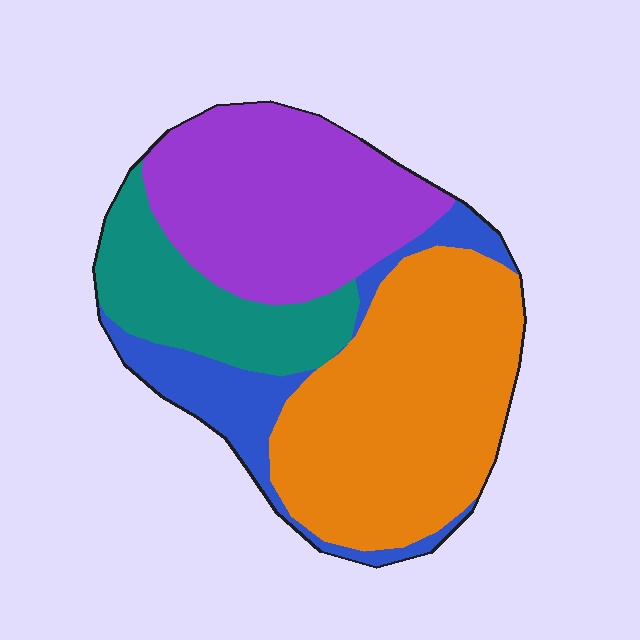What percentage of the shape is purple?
Purple covers around 30% of the shape.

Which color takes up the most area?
Orange, at roughly 40%.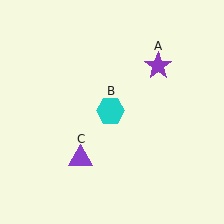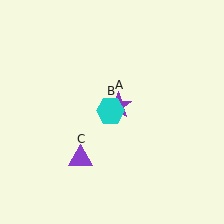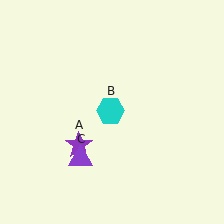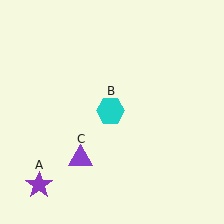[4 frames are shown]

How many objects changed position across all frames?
1 object changed position: purple star (object A).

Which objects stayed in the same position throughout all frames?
Cyan hexagon (object B) and purple triangle (object C) remained stationary.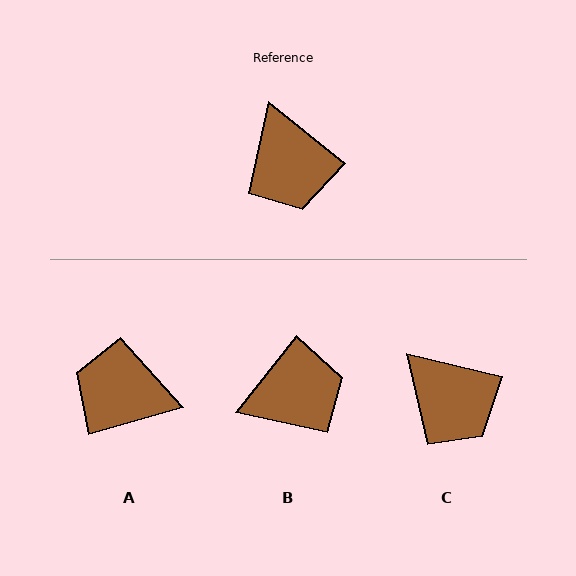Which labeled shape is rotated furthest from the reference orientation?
A, about 126 degrees away.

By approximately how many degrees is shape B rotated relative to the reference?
Approximately 90 degrees counter-clockwise.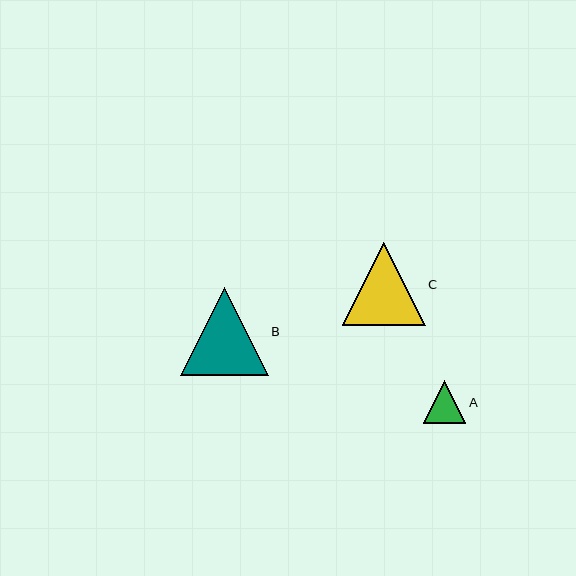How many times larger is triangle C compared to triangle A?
Triangle C is approximately 2.0 times the size of triangle A.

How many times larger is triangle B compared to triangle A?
Triangle B is approximately 2.1 times the size of triangle A.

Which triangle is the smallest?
Triangle A is the smallest with a size of approximately 43 pixels.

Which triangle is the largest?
Triangle B is the largest with a size of approximately 88 pixels.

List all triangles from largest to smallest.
From largest to smallest: B, C, A.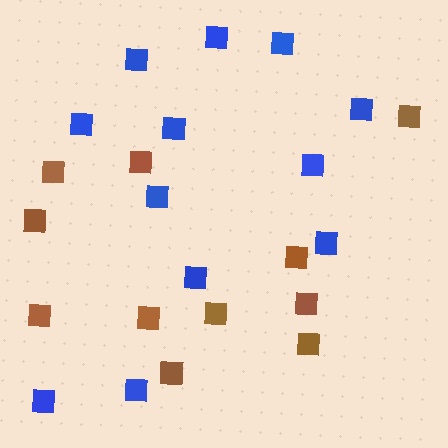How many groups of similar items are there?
There are 2 groups: one group of blue squares (12) and one group of brown squares (11).